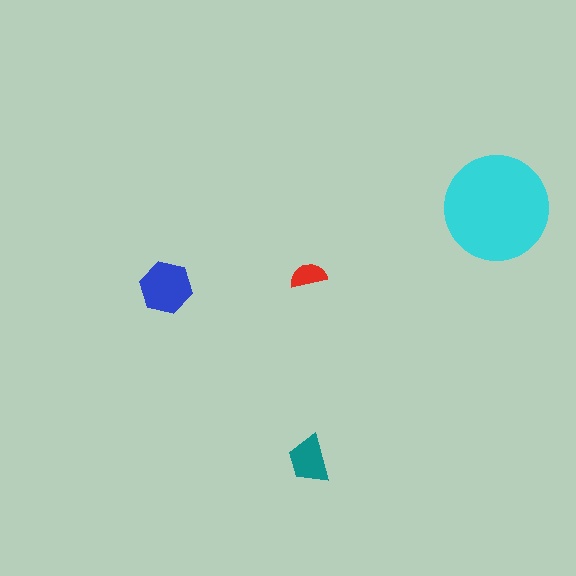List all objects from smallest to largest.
The red semicircle, the teal trapezoid, the blue hexagon, the cyan circle.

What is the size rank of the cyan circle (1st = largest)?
1st.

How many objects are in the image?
There are 4 objects in the image.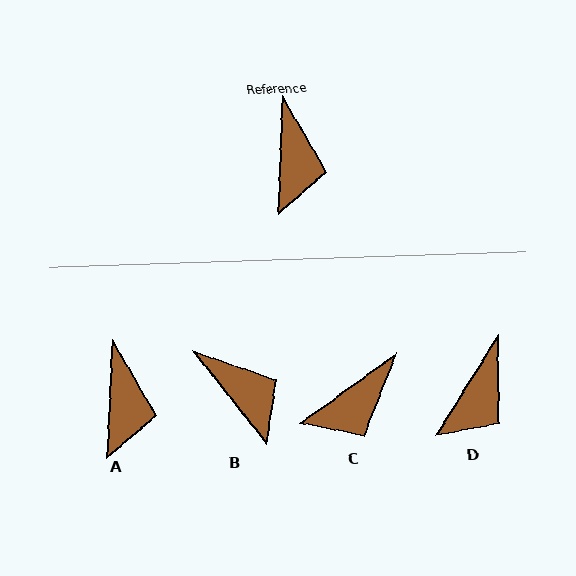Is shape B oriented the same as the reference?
No, it is off by about 41 degrees.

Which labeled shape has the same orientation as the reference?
A.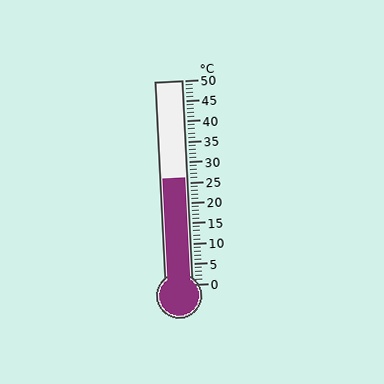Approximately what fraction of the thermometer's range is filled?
The thermometer is filled to approximately 50% of its range.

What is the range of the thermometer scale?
The thermometer scale ranges from 0°C to 50°C.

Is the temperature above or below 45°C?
The temperature is below 45°C.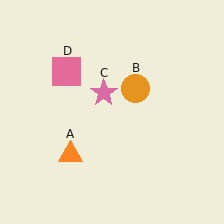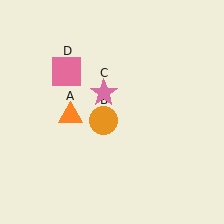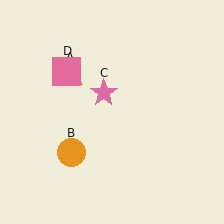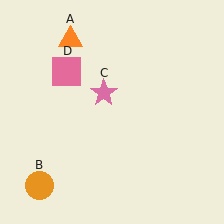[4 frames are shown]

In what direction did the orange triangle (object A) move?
The orange triangle (object A) moved up.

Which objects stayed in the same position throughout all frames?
Pink star (object C) and pink square (object D) remained stationary.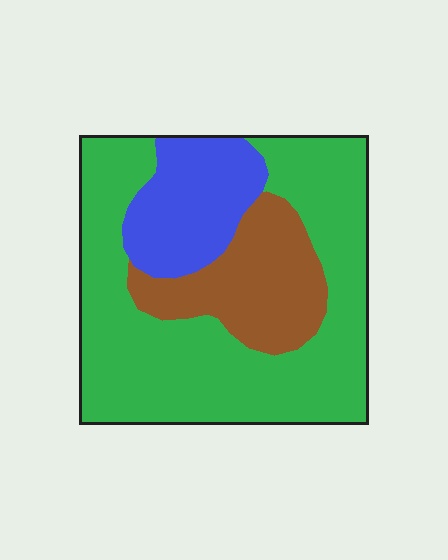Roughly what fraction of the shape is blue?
Blue takes up about one sixth (1/6) of the shape.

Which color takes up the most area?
Green, at roughly 60%.